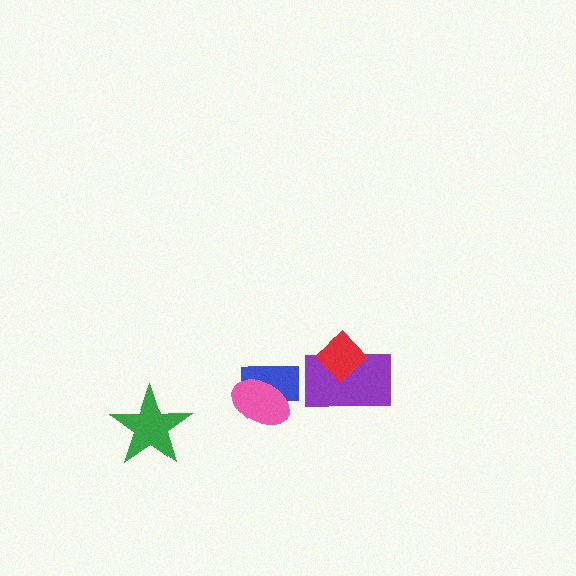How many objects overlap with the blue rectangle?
1 object overlaps with the blue rectangle.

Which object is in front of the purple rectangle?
The red diamond is in front of the purple rectangle.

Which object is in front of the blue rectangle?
The pink ellipse is in front of the blue rectangle.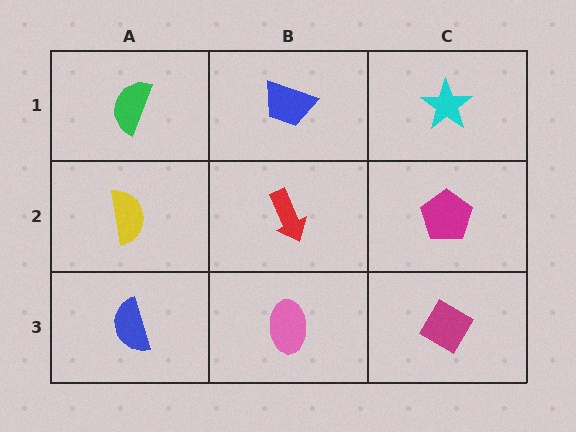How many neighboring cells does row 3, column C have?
2.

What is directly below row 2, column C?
A magenta diamond.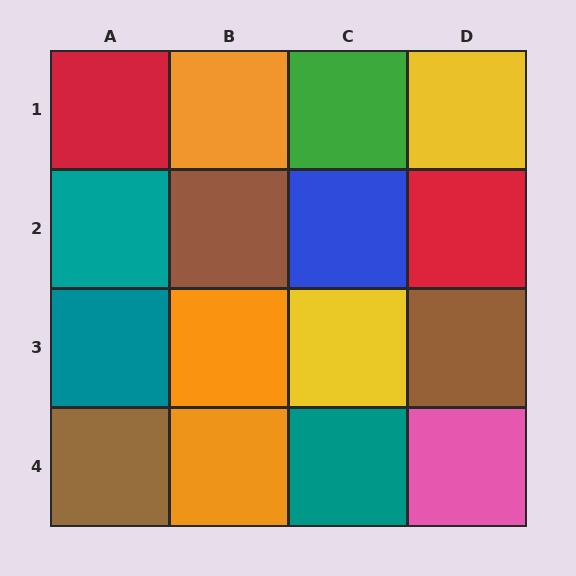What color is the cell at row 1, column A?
Red.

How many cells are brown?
3 cells are brown.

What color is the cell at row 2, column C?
Blue.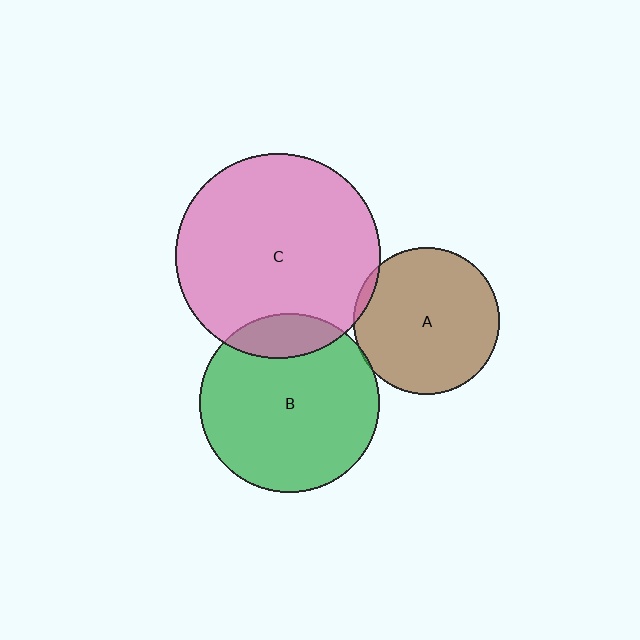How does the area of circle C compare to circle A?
Approximately 2.0 times.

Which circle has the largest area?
Circle C (pink).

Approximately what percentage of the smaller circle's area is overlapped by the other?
Approximately 5%.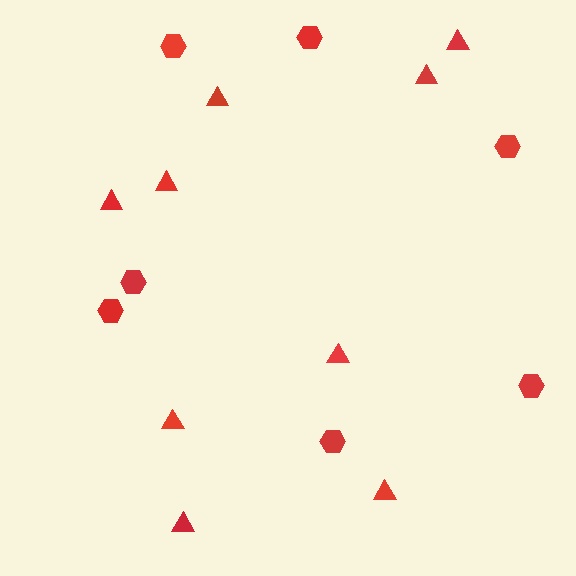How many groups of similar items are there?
There are 2 groups: one group of hexagons (7) and one group of triangles (9).